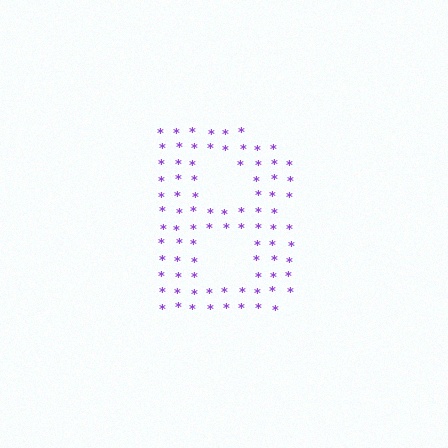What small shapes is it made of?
It is made of small asterisks.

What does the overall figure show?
The overall figure shows the letter B.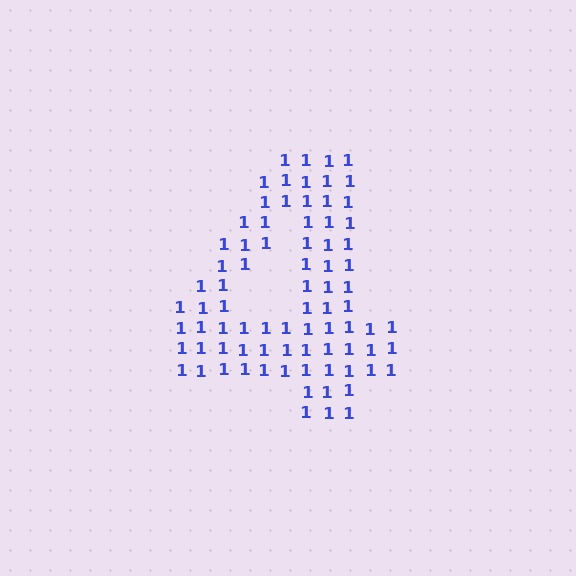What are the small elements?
The small elements are digit 1's.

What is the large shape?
The large shape is the digit 4.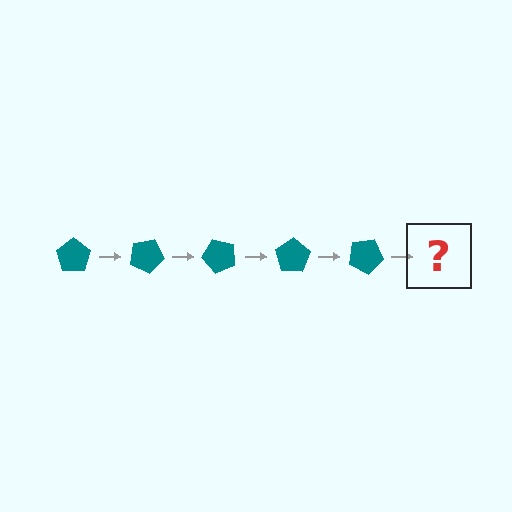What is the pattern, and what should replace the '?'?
The pattern is that the pentagon rotates 25 degrees each step. The '?' should be a teal pentagon rotated 125 degrees.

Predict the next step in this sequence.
The next step is a teal pentagon rotated 125 degrees.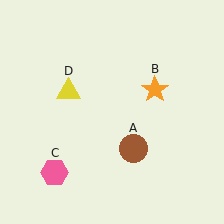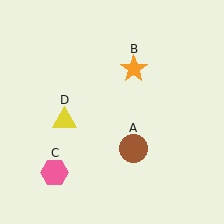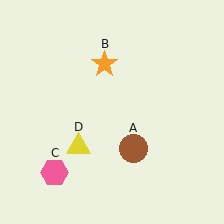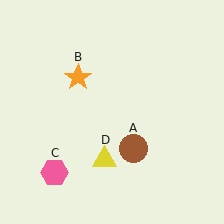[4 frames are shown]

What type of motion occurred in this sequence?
The orange star (object B), yellow triangle (object D) rotated counterclockwise around the center of the scene.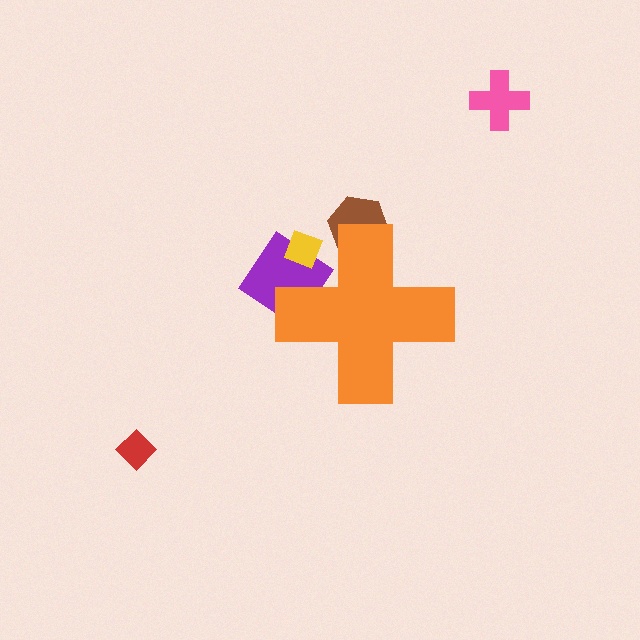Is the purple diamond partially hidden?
Yes, the purple diamond is partially hidden behind the orange cross.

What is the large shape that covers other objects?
An orange cross.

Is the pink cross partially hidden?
No, the pink cross is fully visible.